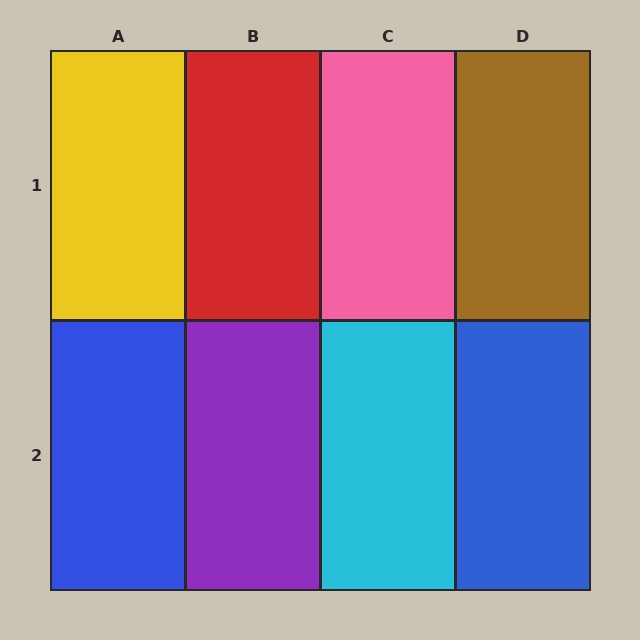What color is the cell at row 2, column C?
Cyan.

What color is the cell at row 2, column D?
Blue.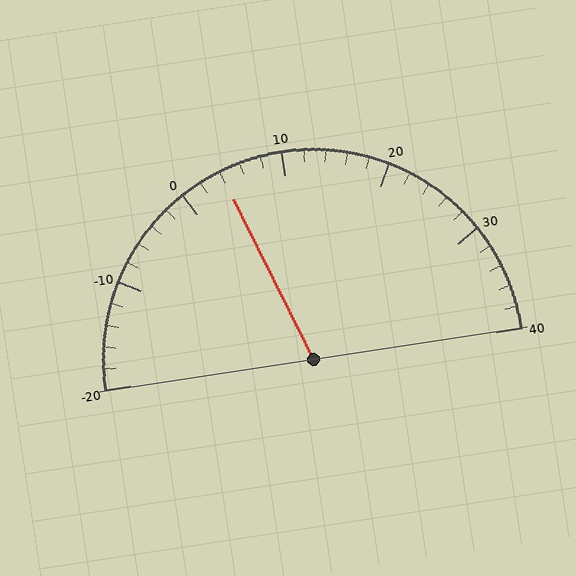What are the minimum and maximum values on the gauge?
The gauge ranges from -20 to 40.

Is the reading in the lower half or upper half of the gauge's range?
The reading is in the lower half of the range (-20 to 40).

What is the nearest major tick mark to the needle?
The nearest major tick mark is 0.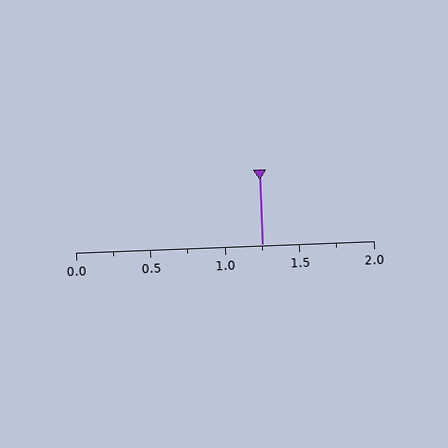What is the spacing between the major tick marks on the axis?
The major ticks are spaced 0.5 apart.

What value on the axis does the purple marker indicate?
The marker indicates approximately 1.25.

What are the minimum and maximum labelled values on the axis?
The axis runs from 0.0 to 2.0.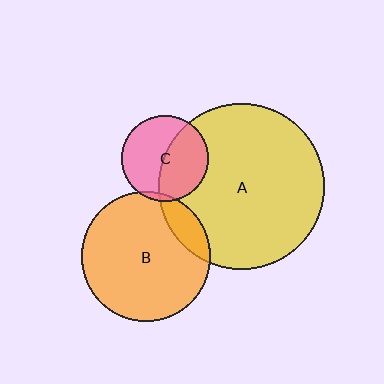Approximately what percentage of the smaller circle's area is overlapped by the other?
Approximately 15%.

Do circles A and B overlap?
Yes.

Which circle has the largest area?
Circle A (yellow).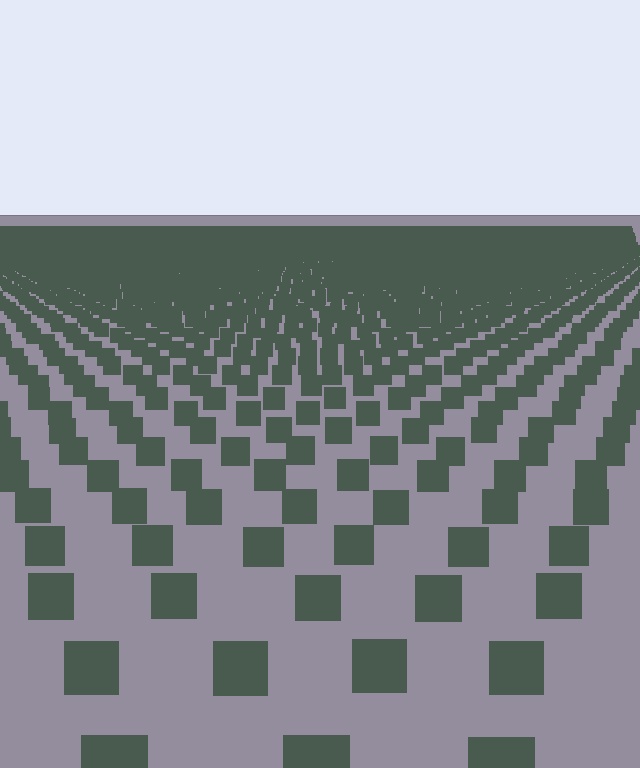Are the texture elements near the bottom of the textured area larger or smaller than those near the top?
Larger. Near the bottom, elements are closer to the viewer and appear at a bigger on-screen size.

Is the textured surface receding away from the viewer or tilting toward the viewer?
The surface is receding away from the viewer. Texture elements get smaller and denser toward the top.